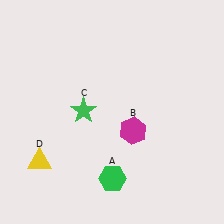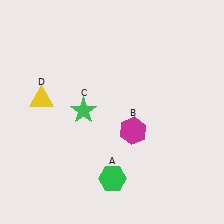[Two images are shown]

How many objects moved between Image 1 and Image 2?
1 object moved between the two images.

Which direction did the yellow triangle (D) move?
The yellow triangle (D) moved up.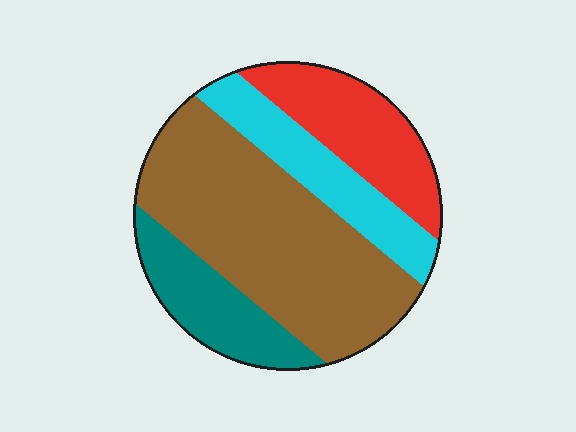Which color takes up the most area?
Brown, at roughly 50%.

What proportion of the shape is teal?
Teal takes up about one sixth (1/6) of the shape.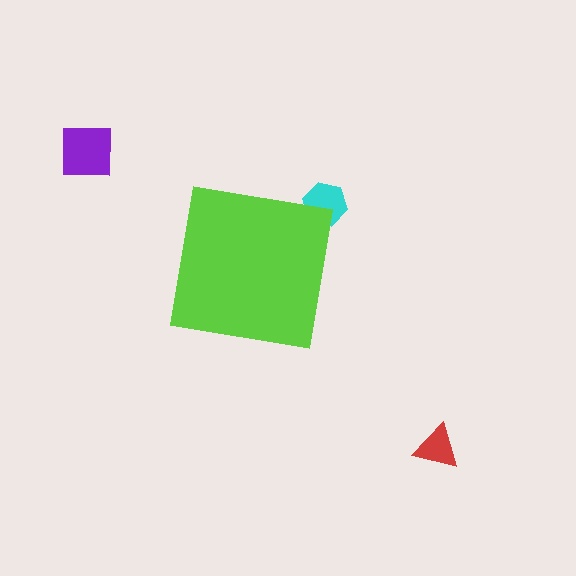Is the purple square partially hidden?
No, the purple square is fully visible.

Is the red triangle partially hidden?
No, the red triangle is fully visible.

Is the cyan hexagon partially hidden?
Yes, the cyan hexagon is partially hidden behind the lime square.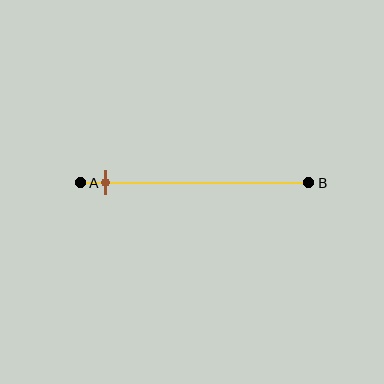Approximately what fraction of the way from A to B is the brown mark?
The brown mark is approximately 10% of the way from A to B.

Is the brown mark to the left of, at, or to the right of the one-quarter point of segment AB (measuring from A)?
The brown mark is to the left of the one-quarter point of segment AB.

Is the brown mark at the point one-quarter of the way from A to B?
No, the mark is at about 10% from A, not at the 25% one-quarter point.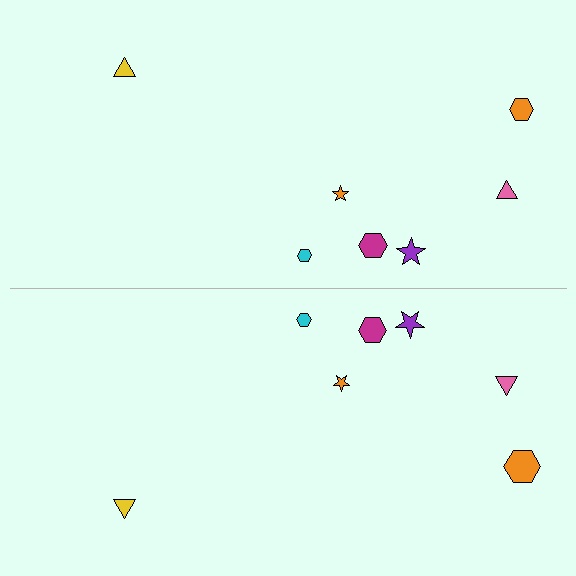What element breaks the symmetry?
The orange hexagon on the bottom side has a different size than its mirror counterpart.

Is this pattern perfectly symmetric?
No, the pattern is not perfectly symmetric. The orange hexagon on the bottom side has a different size than its mirror counterpart.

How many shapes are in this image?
There are 14 shapes in this image.